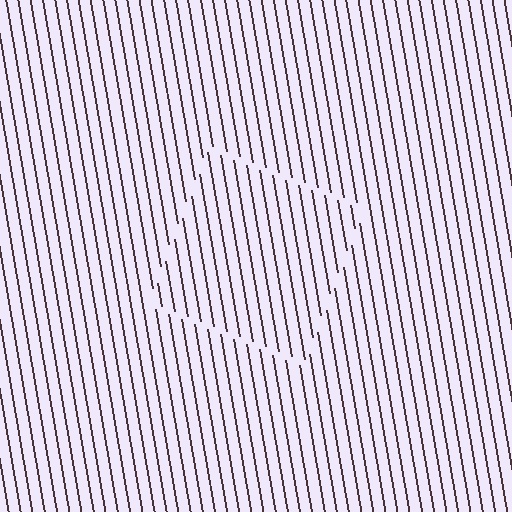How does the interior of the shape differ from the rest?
The interior of the shape contains the same grating, shifted by half a period — the contour is defined by the phase discontinuity where line-ends from the inner and outer gratings abut.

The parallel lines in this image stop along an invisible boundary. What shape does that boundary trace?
An illusory square. The interior of the shape contains the same grating, shifted by half a period — the contour is defined by the phase discontinuity where line-ends from the inner and outer gratings abut.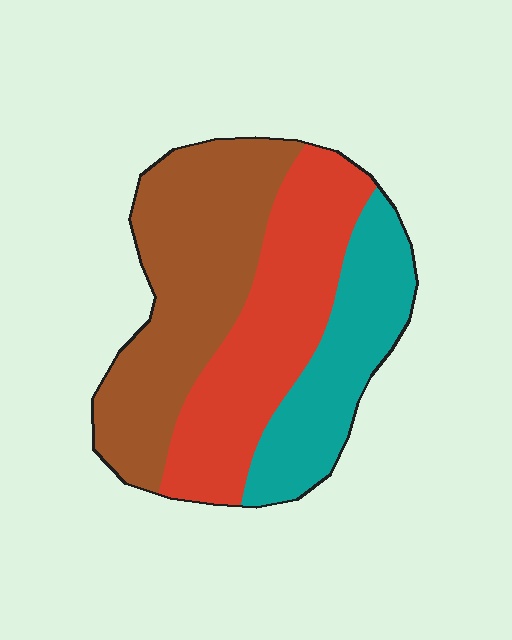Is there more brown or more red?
Brown.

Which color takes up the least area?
Teal, at roughly 25%.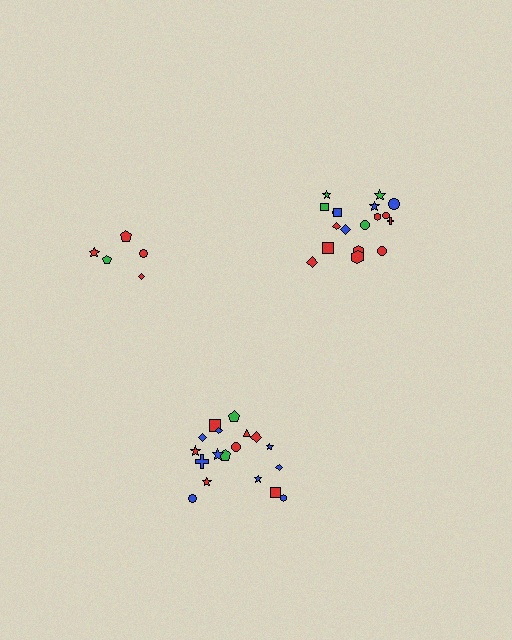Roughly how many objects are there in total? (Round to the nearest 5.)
Roughly 40 objects in total.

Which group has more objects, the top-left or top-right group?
The top-right group.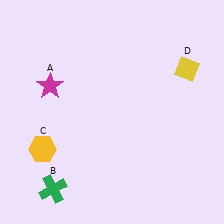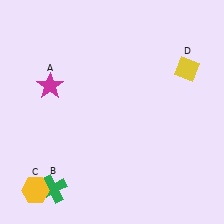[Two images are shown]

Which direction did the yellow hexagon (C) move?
The yellow hexagon (C) moved down.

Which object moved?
The yellow hexagon (C) moved down.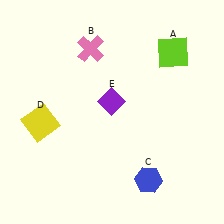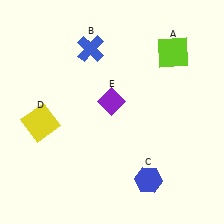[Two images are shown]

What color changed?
The cross (B) changed from pink in Image 1 to blue in Image 2.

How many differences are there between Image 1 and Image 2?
There is 1 difference between the two images.